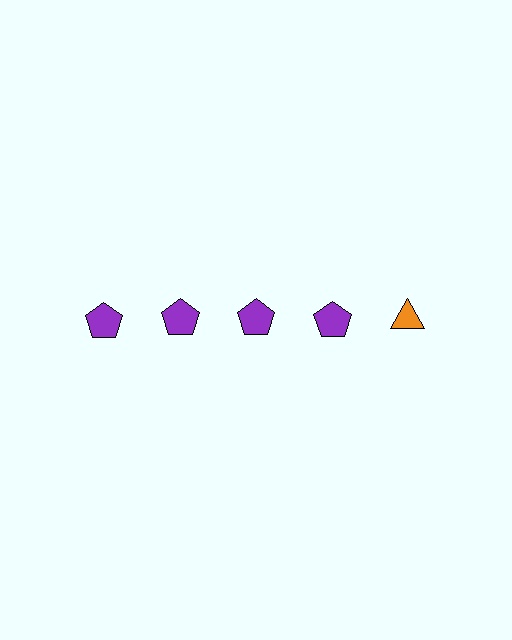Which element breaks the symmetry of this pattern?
The orange triangle in the top row, rightmost column breaks the symmetry. All other shapes are purple pentagons.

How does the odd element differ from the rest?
It differs in both color (orange instead of purple) and shape (triangle instead of pentagon).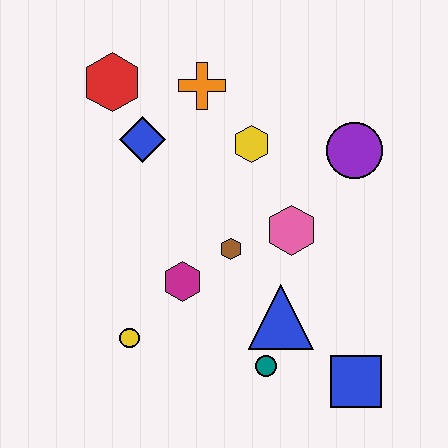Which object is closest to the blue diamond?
The red hexagon is closest to the blue diamond.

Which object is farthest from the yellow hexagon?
The blue square is farthest from the yellow hexagon.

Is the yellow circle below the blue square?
No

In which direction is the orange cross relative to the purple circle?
The orange cross is to the left of the purple circle.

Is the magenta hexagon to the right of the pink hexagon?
No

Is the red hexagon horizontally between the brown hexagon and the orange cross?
No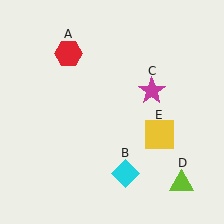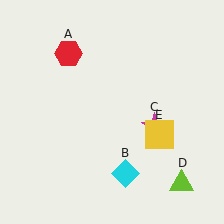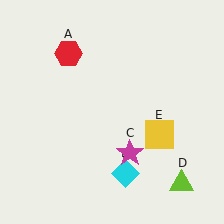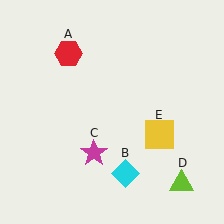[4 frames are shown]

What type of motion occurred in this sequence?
The magenta star (object C) rotated clockwise around the center of the scene.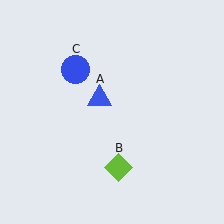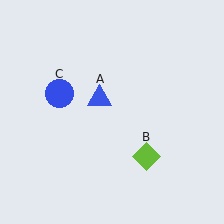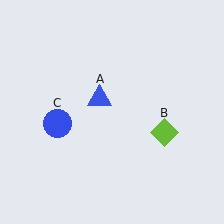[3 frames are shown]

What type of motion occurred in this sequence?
The lime diamond (object B), blue circle (object C) rotated counterclockwise around the center of the scene.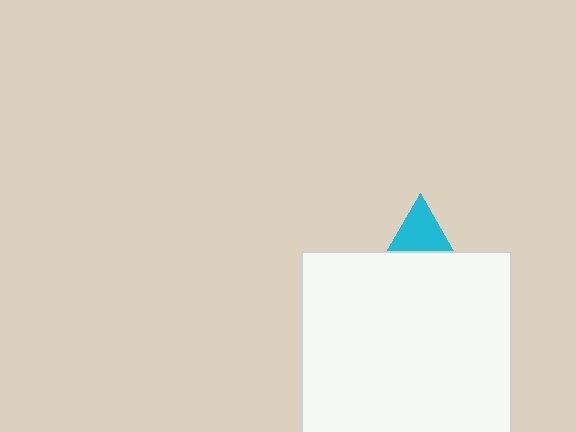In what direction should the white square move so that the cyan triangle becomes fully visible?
The white square should move down. That is the shortest direction to clear the overlap and leave the cyan triangle fully visible.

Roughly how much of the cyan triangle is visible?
A small part of it is visible (roughly 30%).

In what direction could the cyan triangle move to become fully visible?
The cyan triangle could move up. That would shift it out from behind the white square entirely.